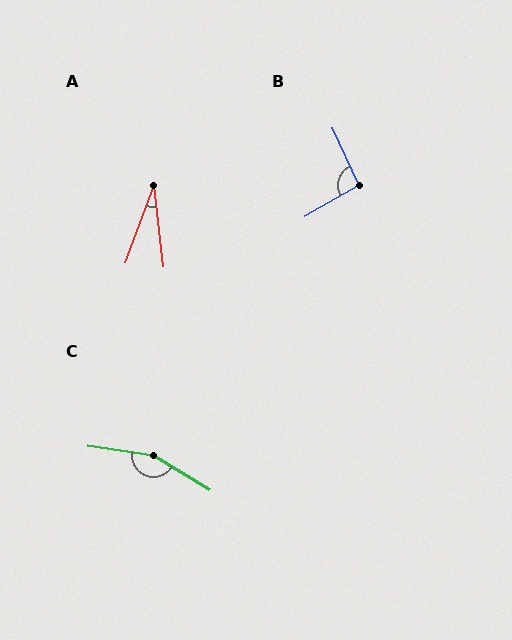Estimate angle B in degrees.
Approximately 96 degrees.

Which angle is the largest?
C, at approximately 157 degrees.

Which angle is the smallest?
A, at approximately 27 degrees.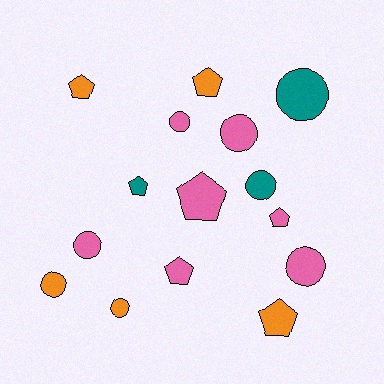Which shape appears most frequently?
Circle, with 8 objects.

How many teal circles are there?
There are 2 teal circles.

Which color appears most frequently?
Pink, with 7 objects.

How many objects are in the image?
There are 15 objects.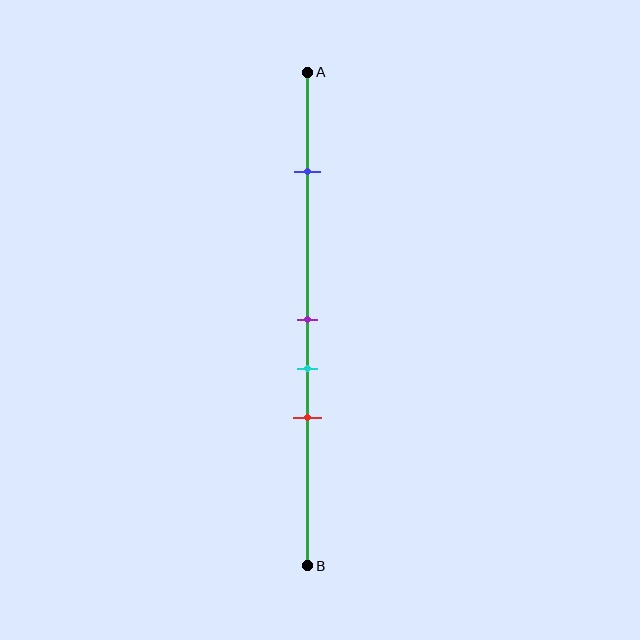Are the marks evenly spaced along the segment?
No, the marks are not evenly spaced.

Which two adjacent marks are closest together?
The purple and cyan marks are the closest adjacent pair.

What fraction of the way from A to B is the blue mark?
The blue mark is approximately 20% (0.2) of the way from A to B.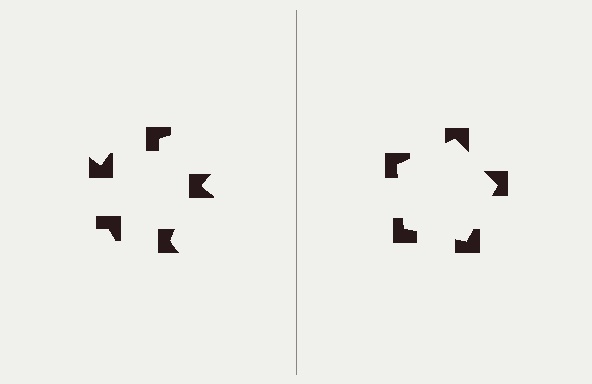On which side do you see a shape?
An illusory pentagon appears on the right side. On the left side the wedge cuts are rotated, so no coherent shape forms.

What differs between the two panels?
The notched squares are positioned identically on both sides; only the wedge orientations differ. On the right they align to a pentagon; on the left they are misaligned.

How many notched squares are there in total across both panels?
10 — 5 on each side.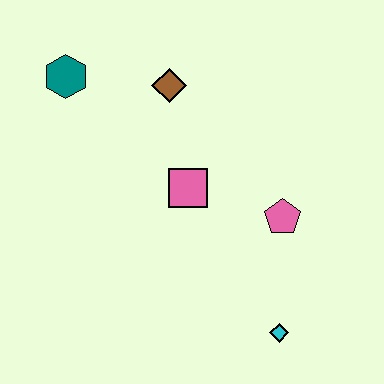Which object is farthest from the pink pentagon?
The teal hexagon is farthest from the pink pentagon.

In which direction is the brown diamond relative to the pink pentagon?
The brown diamond is above the pink pentagon.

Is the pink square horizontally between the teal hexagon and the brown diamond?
No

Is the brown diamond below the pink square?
No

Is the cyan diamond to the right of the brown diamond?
Yes